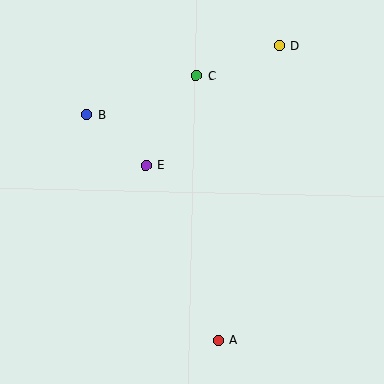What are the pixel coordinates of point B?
Point B is at (86, 114).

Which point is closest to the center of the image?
Point E at (146, 165) is closest to the center.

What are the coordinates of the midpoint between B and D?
The midpoint between B and D is at (183, 80).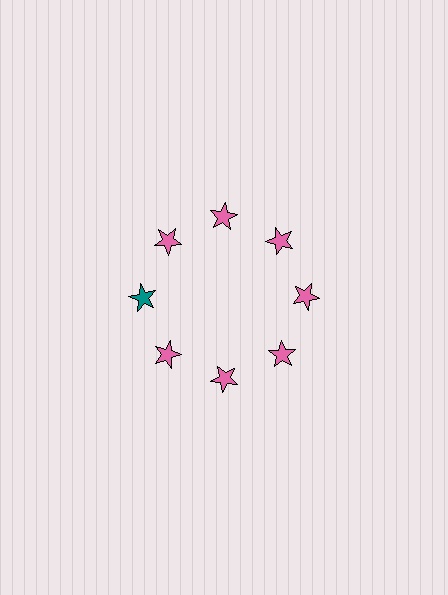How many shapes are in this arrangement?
There are 8 shapes arranged in a ring pattern.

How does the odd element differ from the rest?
It has a different color: teal instead of pink.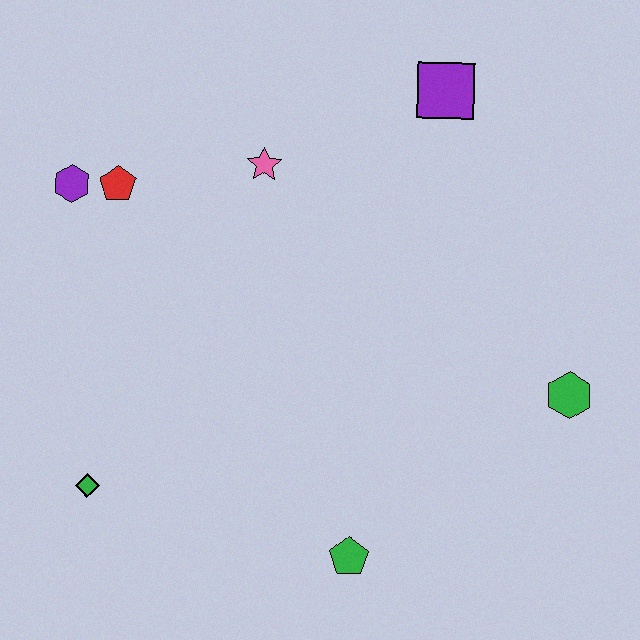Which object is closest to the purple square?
The pink star is closest to the purple square.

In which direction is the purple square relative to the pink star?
The purple square is to the right of the pink star.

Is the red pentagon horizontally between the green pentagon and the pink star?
No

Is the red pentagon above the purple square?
No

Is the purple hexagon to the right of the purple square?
No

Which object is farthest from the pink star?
The green pentagon is farthest from the pink star.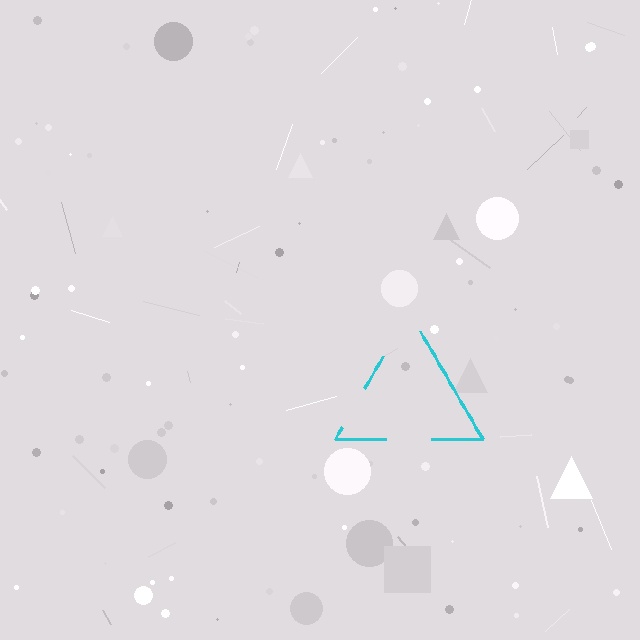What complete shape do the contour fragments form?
The contour fragments form a triangle.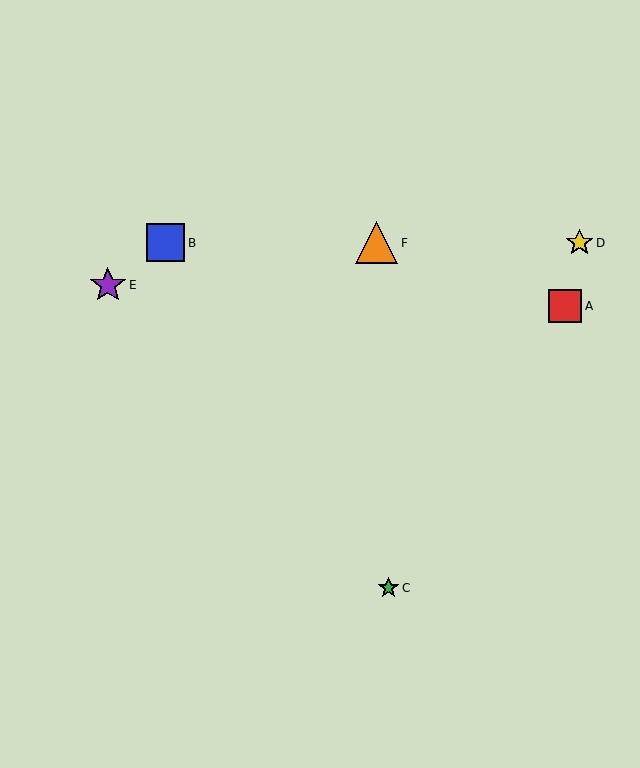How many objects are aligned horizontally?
3 objects (B, D, F) are aligned horizontally.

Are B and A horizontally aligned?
No, B is at y≈243 and A is at y≈306.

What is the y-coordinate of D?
Object D is at y≈243.